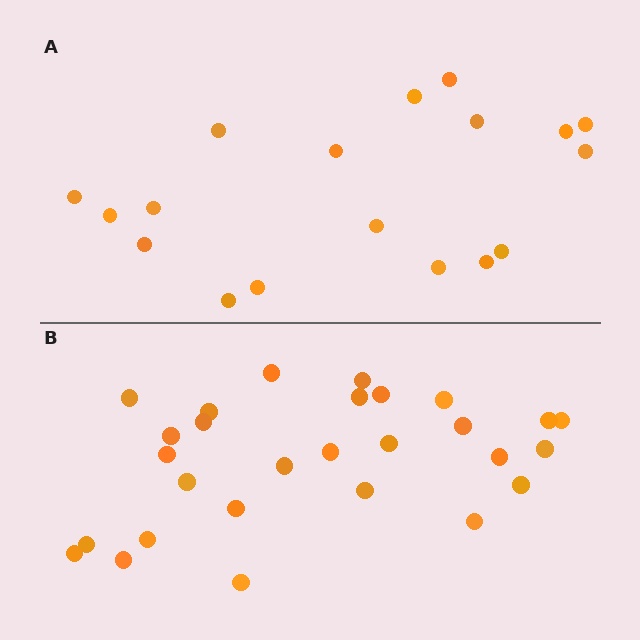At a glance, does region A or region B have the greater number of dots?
Region B (the bottom region) has more dots.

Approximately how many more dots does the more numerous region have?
Region B has roughly 10 or so more dots than region A.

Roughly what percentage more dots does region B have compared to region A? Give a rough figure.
About 55% more.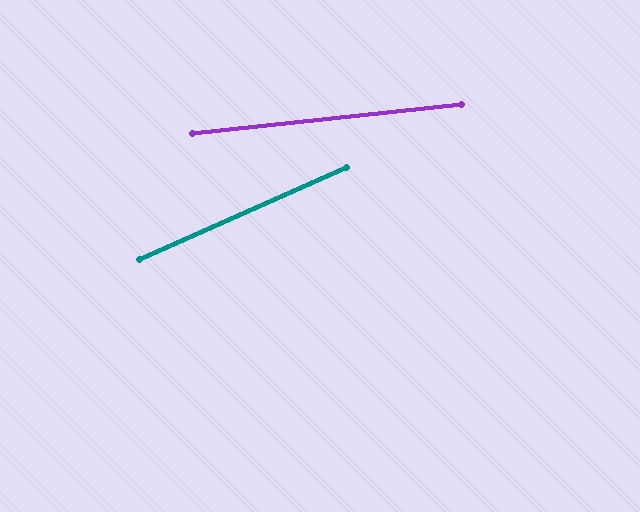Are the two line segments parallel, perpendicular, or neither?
Neither parallel nor perpendicular — they differ by about 18°.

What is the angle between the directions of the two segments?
Approximately 18 degrees.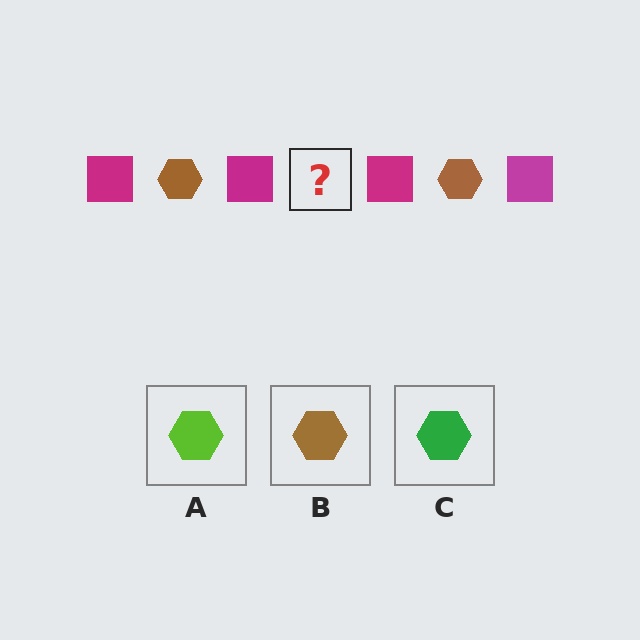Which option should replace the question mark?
Option B.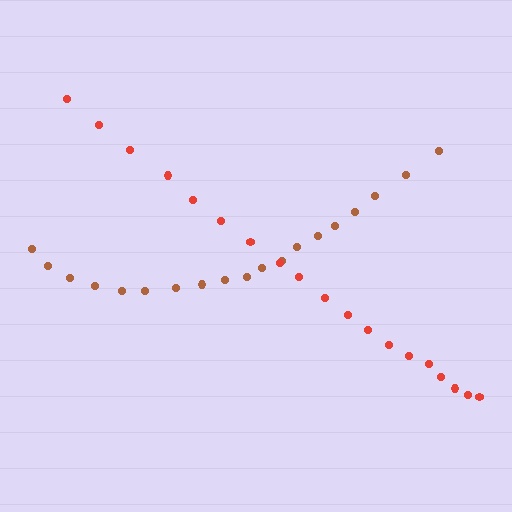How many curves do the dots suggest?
There are 2 distinct paths.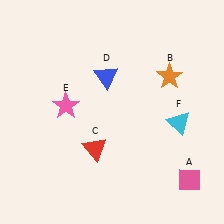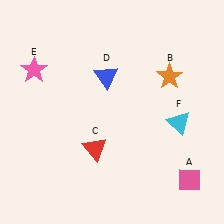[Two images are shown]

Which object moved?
The pink star (E) moved up.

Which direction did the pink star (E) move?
The pink star (E) moved up.